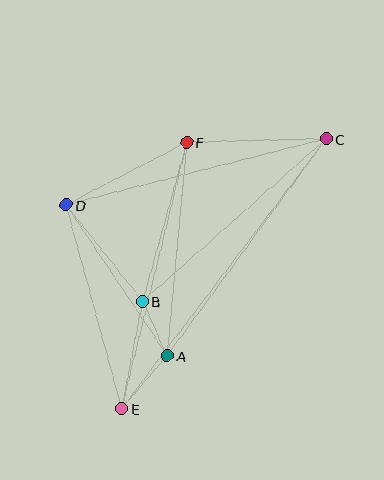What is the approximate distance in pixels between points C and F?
The distance between C and F is approximately 139 pixels.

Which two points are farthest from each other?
Points C and E are farthest from each other.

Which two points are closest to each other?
Points A and B are closest to each other.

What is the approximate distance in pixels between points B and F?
The distance between B and F is approximately 165 pixels.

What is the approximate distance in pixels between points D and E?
The distance between D and E is approximately 211 pixels.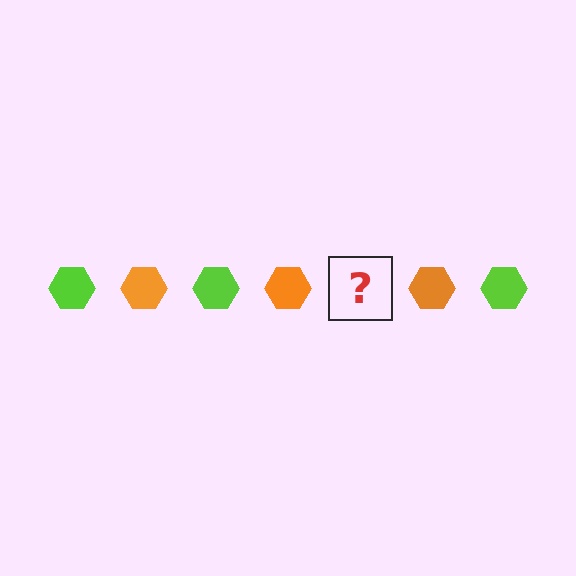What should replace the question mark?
The question mark should be replaced with a lime hexagon.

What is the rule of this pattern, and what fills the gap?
The rule is that the pattern cycles through lime, orange hexagons. The gap should be filled with a lime hexagon.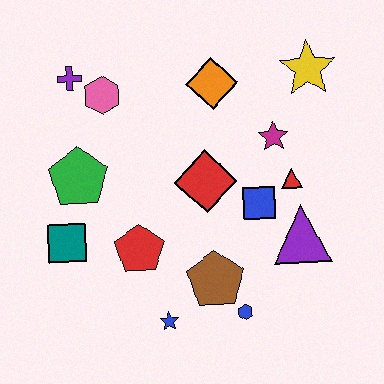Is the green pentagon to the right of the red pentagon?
No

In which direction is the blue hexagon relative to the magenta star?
The blue hexagon is below the magenta star.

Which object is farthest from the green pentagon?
The yellow star is farthest from the green pentagon.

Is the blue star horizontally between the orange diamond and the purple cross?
Yes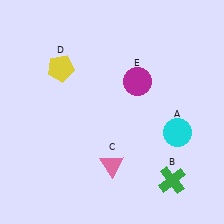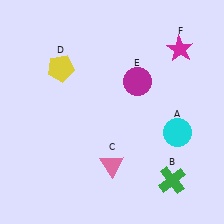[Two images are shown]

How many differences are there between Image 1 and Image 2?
There is 1 difference between the two images.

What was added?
A magenta star (F) was added in Image 2.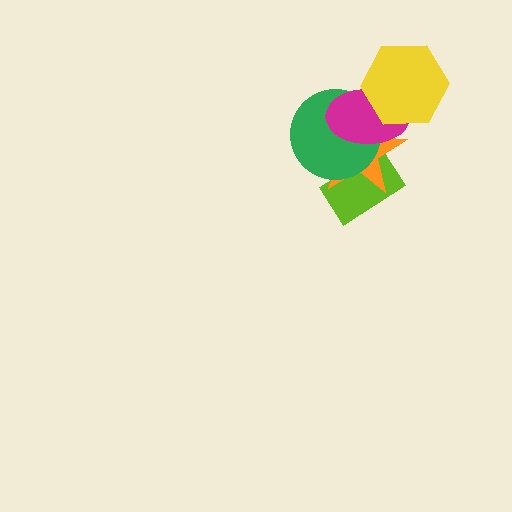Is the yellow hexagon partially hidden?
No, no other shape covers it.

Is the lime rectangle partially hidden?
Yes, it is partially covered by another shape.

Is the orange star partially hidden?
Yes, it is partially covered by another shape.